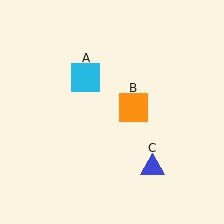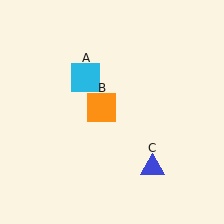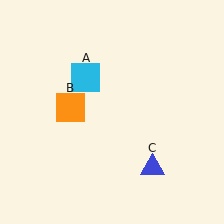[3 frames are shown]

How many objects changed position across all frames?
1 object changed position: orange square (object B).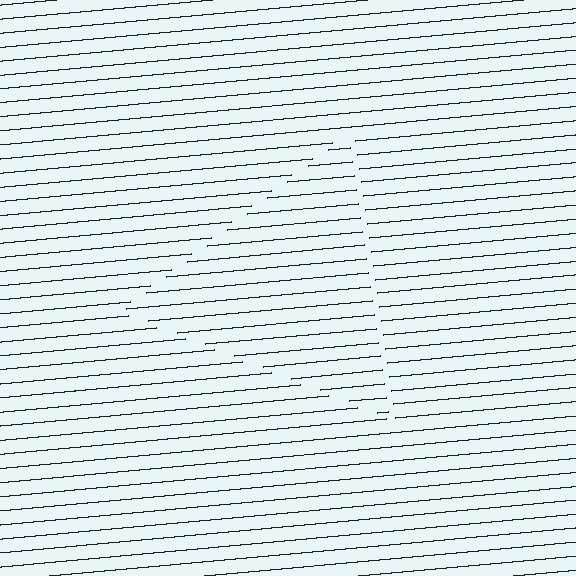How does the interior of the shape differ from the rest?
The interior of the shape contains the same grating, shifted by half a period — the contour is defined by the phase discontinuity where line-ends from the inner and outer gratings abut.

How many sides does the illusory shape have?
3 sides — the line-ends trace a triangle.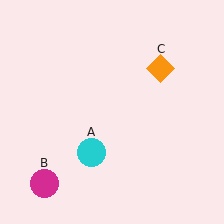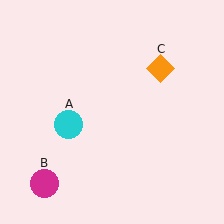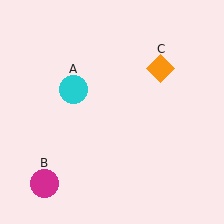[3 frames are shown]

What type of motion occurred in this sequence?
The cyan circle (object A) rotated clockwise around the center of the scene.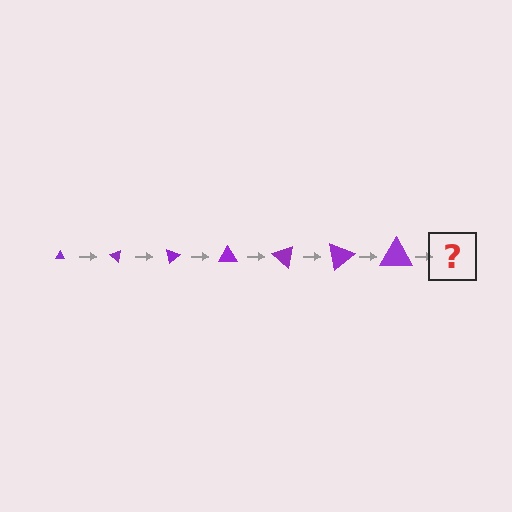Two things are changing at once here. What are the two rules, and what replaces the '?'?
The two rules are that the triangle grows larger each step and it rotates 40 degrees each step. The '?' should be a triangle, larger than the previous one and rotated 280 degrees from the start.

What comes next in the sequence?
The next element should be a triangle, larger than the previous one and rotated 280 degrees from the start.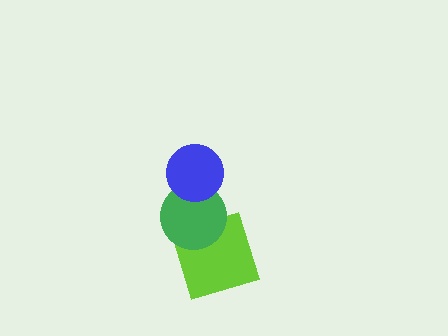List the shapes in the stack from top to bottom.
From top to bottom: the blue circle, the green circle, the lime square.